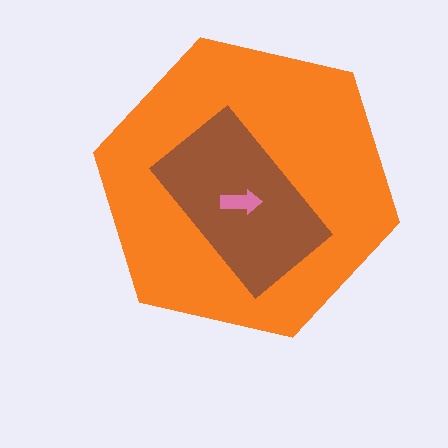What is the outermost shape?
The orange hexagon.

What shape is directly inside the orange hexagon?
The brown rectangle.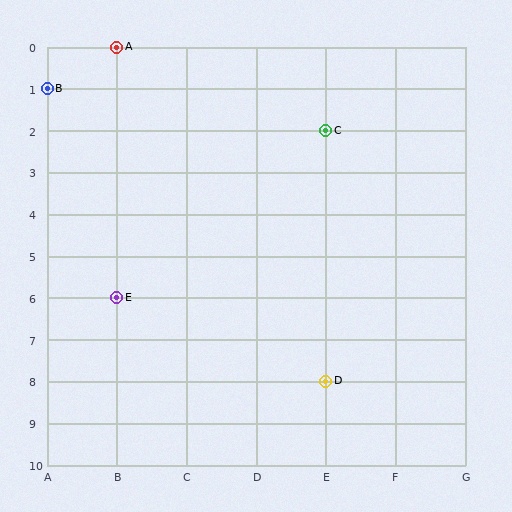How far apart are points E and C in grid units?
Points E and C are 3 columns and 4 rows apart (about 5.0 grid units diagonally).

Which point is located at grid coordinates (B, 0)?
Point A is at (B, 0).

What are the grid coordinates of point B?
Point B is at grid coordinates (A, 1).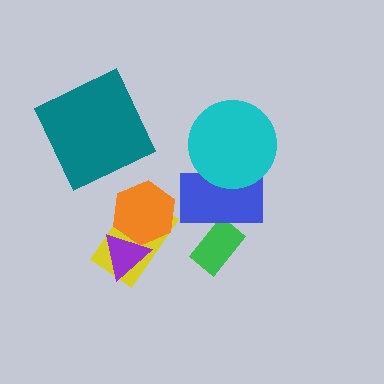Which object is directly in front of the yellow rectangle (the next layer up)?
The purple triangle is directly in front of the yellow rectangle.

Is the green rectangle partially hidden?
Yes, it is partially covered by another shape.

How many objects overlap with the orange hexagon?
2 objects overlap with the orange hexagon.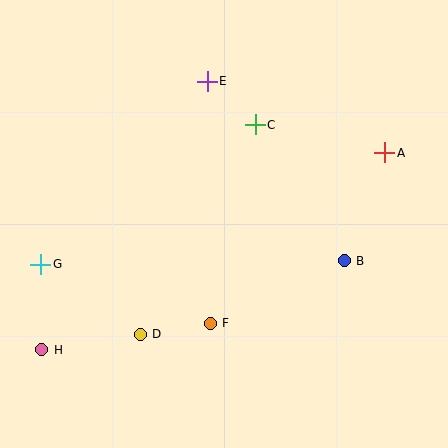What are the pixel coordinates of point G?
Point G is at (41, 264).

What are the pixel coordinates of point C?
Point C is at (255, 125).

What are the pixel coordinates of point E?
Point E is at (207, 81).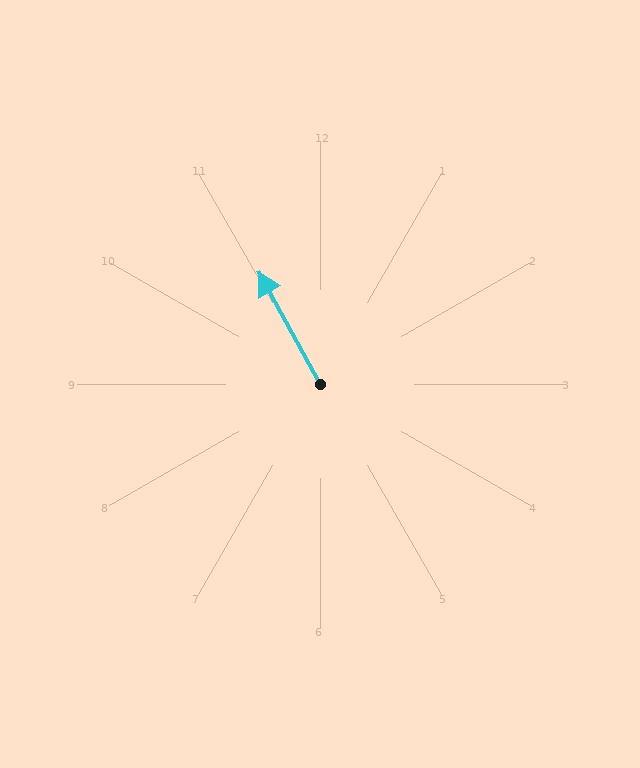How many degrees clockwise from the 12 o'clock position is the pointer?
Approximately 331 degrees.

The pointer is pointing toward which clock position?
Roughly 11 o'clock.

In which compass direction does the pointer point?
Northwest.